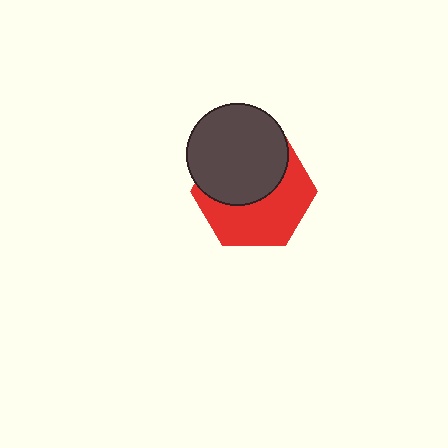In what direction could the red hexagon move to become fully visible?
The red hexagon could move down. That would shift it out from behind the dark gray circle entirely.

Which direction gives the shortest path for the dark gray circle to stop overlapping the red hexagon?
Moving up gives the shortest separation.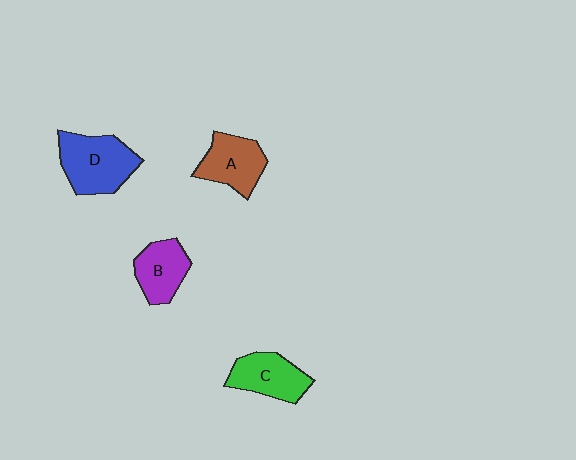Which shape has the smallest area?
Shape B (purple).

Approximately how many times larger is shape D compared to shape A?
Approximately 1.3 times.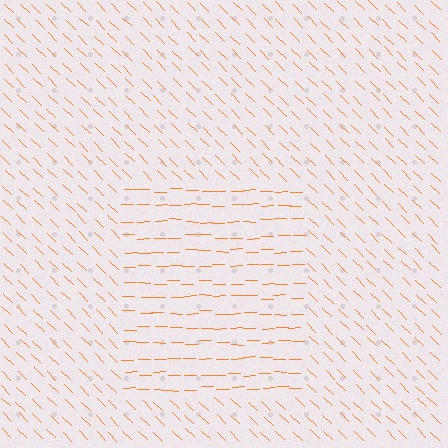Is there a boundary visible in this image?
Yes, there is a texture boundary formed by a change in line orientation.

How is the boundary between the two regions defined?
The boundary is defined purely by a change in line orientation (approximately 45 degrees difference). All lines are the same color and thickness.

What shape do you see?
I see a rectangle.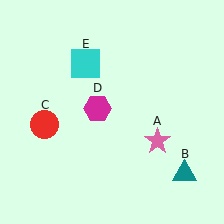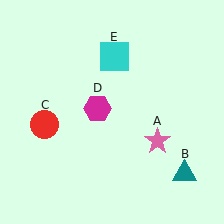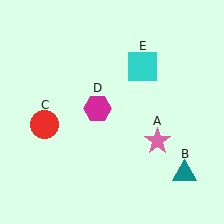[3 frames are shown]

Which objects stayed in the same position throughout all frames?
Pink star (object A) and teal triangle (object B) and red circle (object C) and magenta hexagon (object D) remained stationary.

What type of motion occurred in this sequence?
The cyan square (object E) rotated clockwise around the center of the scene.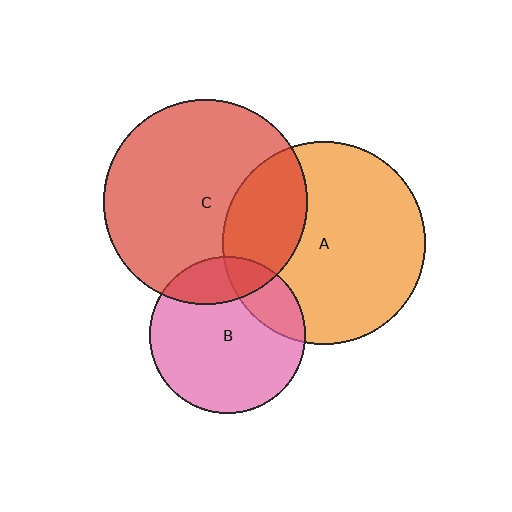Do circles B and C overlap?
Yes.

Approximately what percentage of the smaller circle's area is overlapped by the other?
Approximately 20%.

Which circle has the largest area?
Circle C (red).